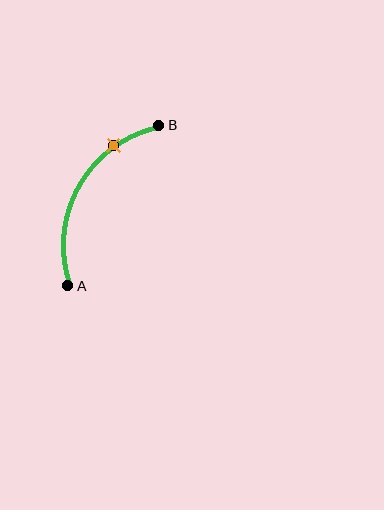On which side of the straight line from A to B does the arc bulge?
The arc bulges to the left of the straight line connecting A and B.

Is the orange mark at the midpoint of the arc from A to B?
No. The orange mark lies on the arc but is closer to endpoint B. The arc midpoint would be at the point on the curve equidistant along the arc from both A and B.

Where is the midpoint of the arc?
The arc midpoint is the point on the curve farthest from the straight line joining A and B. It sits to the left of that line.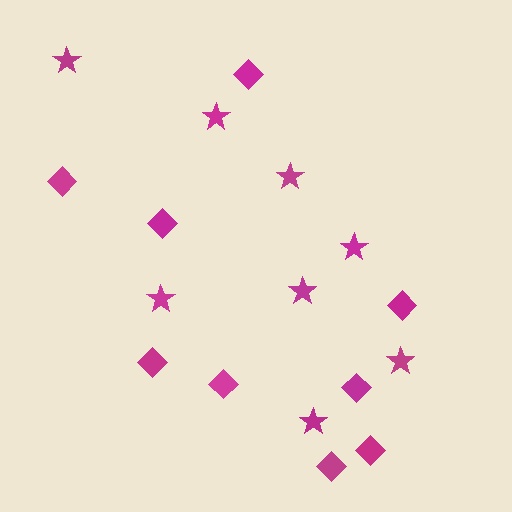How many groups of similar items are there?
There are 2 groups: one group of stars (8) and one group of diamonds (9).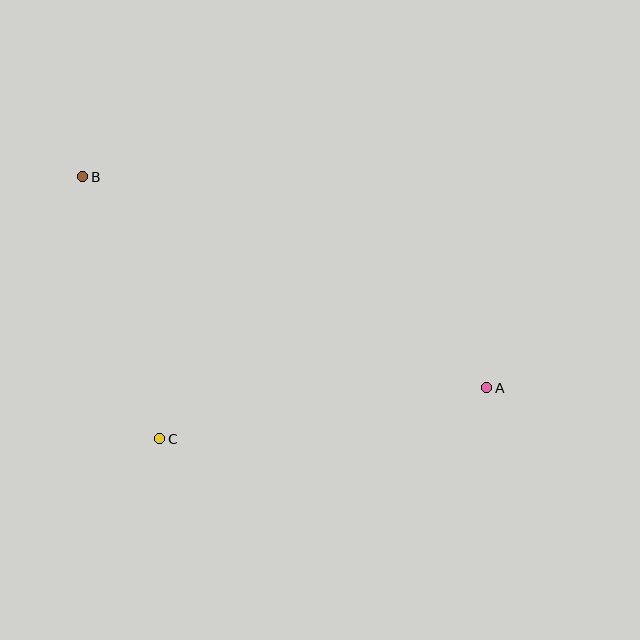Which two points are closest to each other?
Points B and C are closest to each other.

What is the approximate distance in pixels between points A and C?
The distance between A and C is approximately 331 pixels.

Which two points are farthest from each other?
Points A and B are farthest from each other.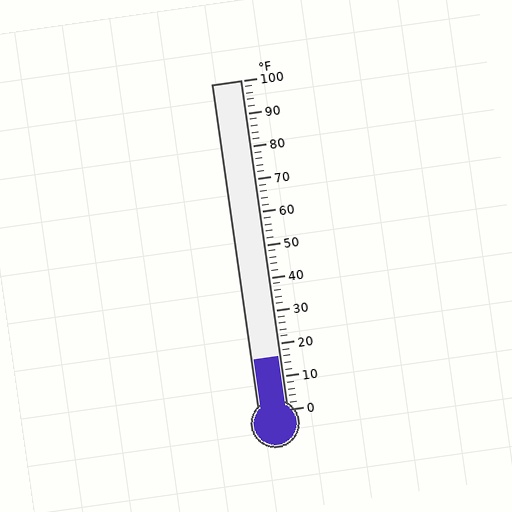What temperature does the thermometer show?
The thermometer shows approximately 16°F.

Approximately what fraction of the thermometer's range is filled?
The thermometer is filled to approximately 15% of its range.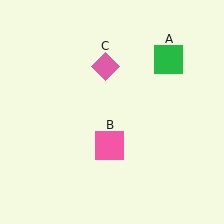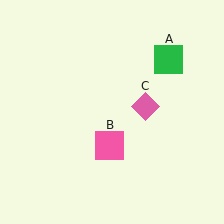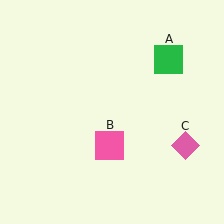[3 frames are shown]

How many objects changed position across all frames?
1 object changed position: pink diamond (object C).